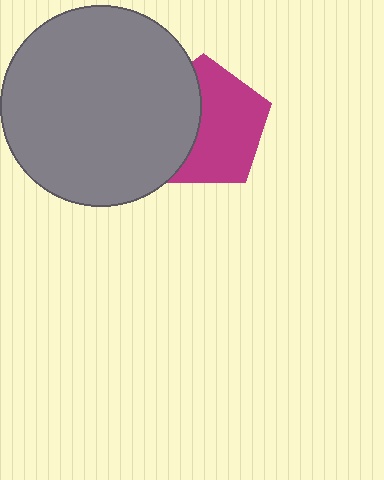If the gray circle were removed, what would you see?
You would see the complete magenta pentagon.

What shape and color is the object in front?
The object in front is a gray circle.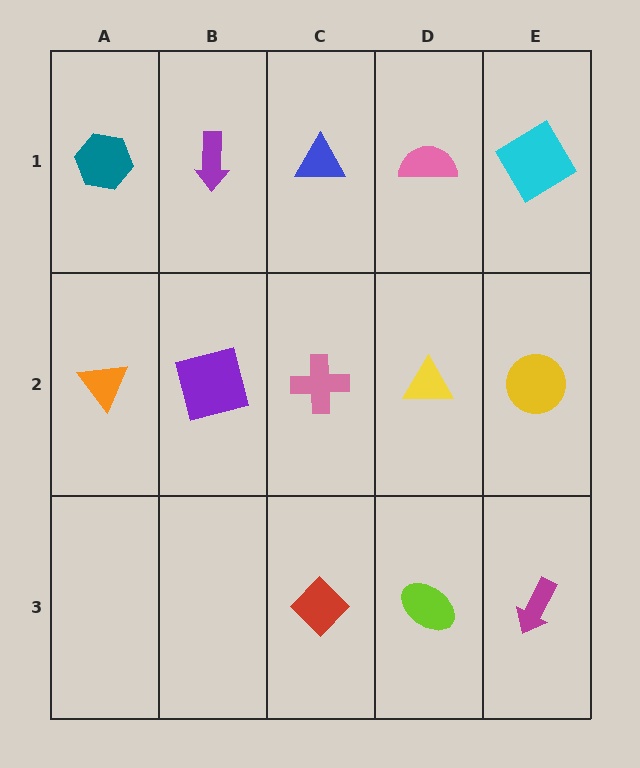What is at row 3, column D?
A lime ellipse.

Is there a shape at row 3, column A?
No, that cell is empty.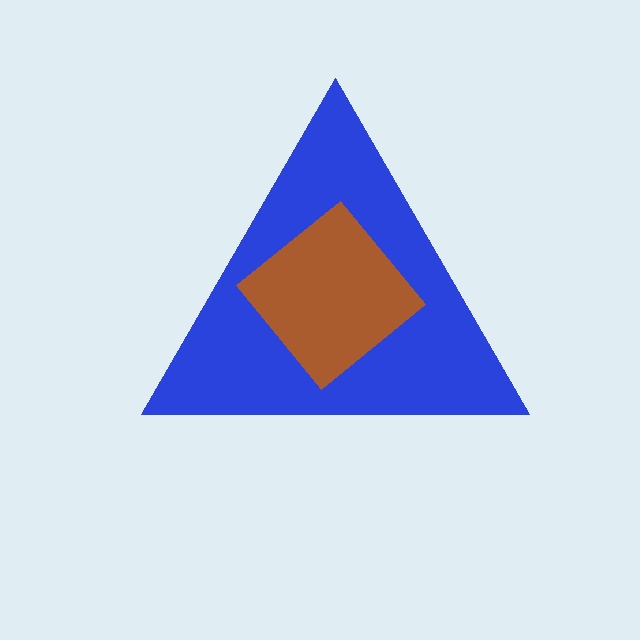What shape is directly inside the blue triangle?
The brown diamond.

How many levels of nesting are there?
2.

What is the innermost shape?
The brown diamond.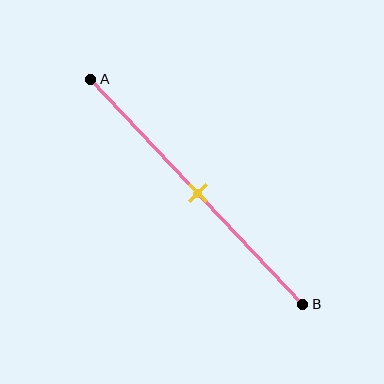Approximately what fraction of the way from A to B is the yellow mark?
The yellow mark is approximately 50% of the way from A to B.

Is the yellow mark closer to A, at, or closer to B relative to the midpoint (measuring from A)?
The yellow mark is approximately at the midpoint of segment AB.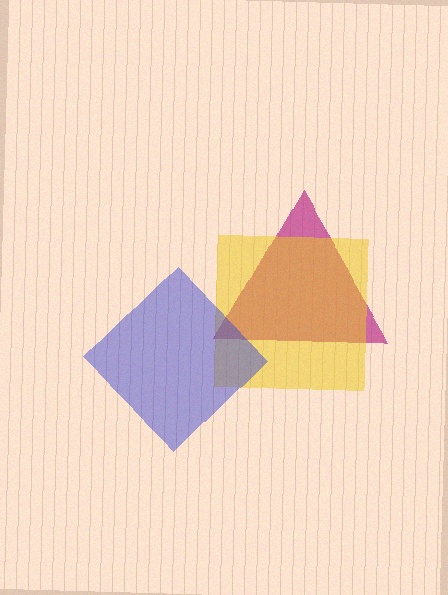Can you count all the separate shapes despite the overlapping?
Yes, there are 3 separate shapes.